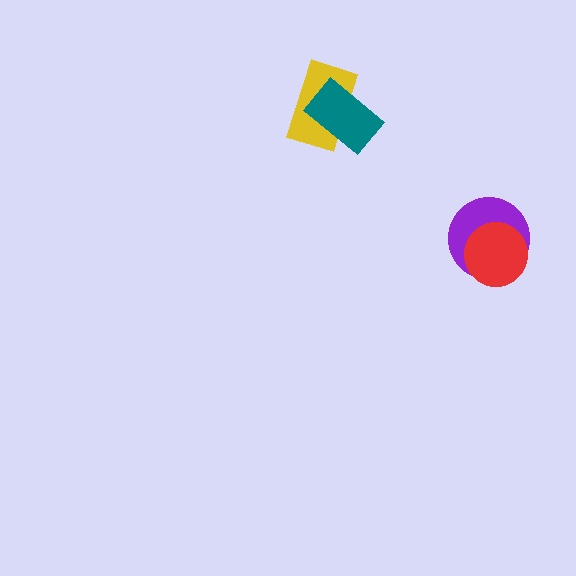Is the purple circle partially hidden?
Yes, it is partially covered by another shape.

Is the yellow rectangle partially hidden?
Yes, it is partially covered by another shape.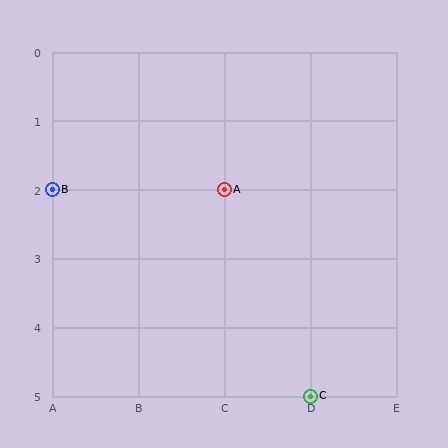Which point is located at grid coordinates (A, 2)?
Point B is at (A, 2).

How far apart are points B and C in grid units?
Points B and C are 3 columns and 3 rows apart (about 4.2 grid units diagonally).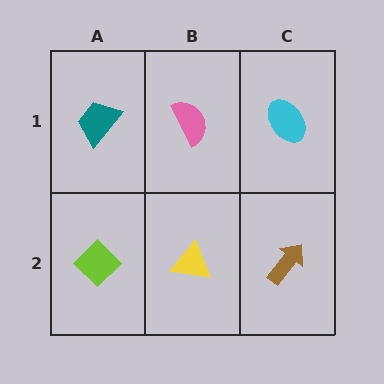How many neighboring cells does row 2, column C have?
2.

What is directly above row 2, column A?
A teal trapezoid.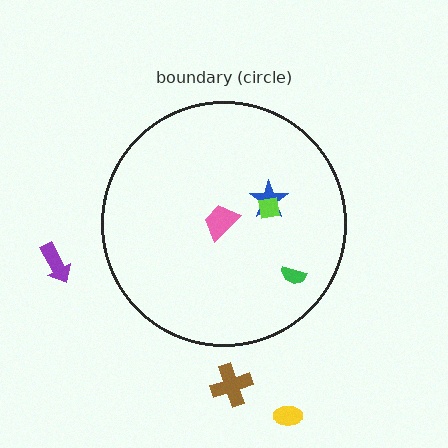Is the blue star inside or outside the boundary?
Inside.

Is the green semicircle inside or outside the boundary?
Inside.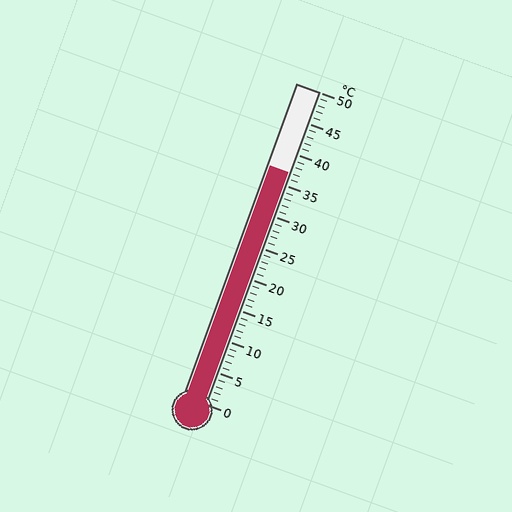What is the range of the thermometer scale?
The thermometer scale ranges from 0°C to 50°C.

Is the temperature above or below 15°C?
The temperature is above 15°C.